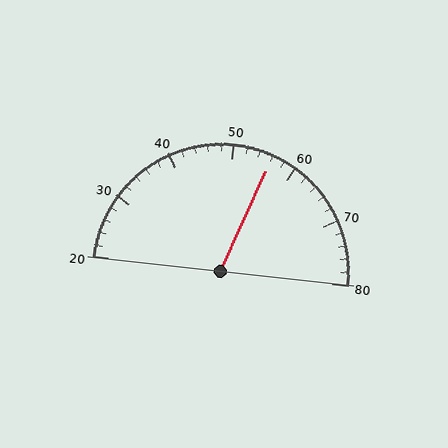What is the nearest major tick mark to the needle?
The nearest major tick mark is 60.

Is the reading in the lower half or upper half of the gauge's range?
The reading is in the upper half of the range (20 to 80).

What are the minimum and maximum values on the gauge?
The gauge ranges from 20 to 80.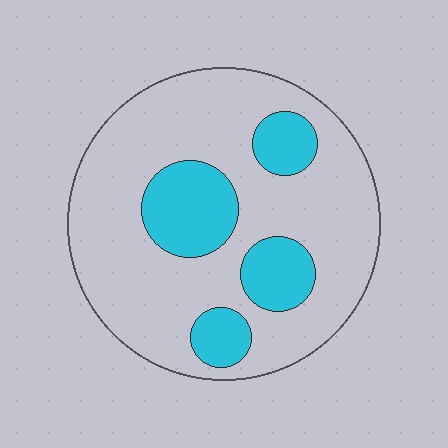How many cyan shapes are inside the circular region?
4.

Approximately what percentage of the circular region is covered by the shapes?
Approximately 25%.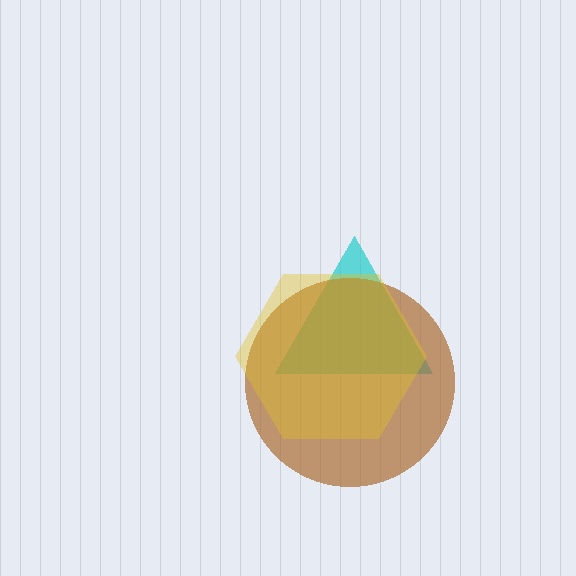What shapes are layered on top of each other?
The layered shapes are: a cyan triangle, a brown circle, a yellow hexagon.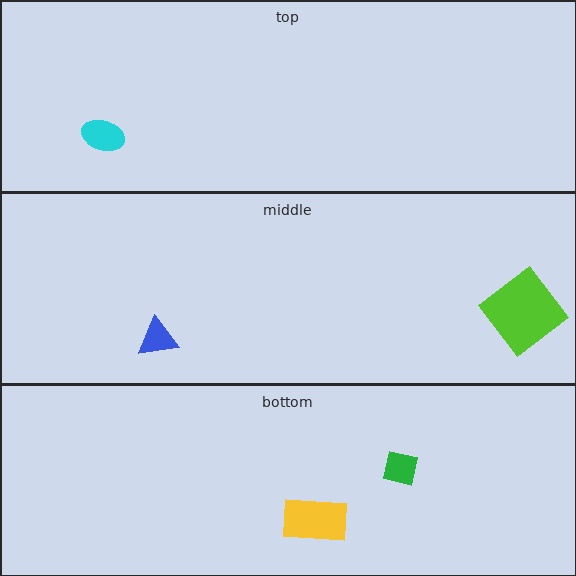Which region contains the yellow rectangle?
The bottom region.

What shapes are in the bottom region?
The yellow rectangle, the green square.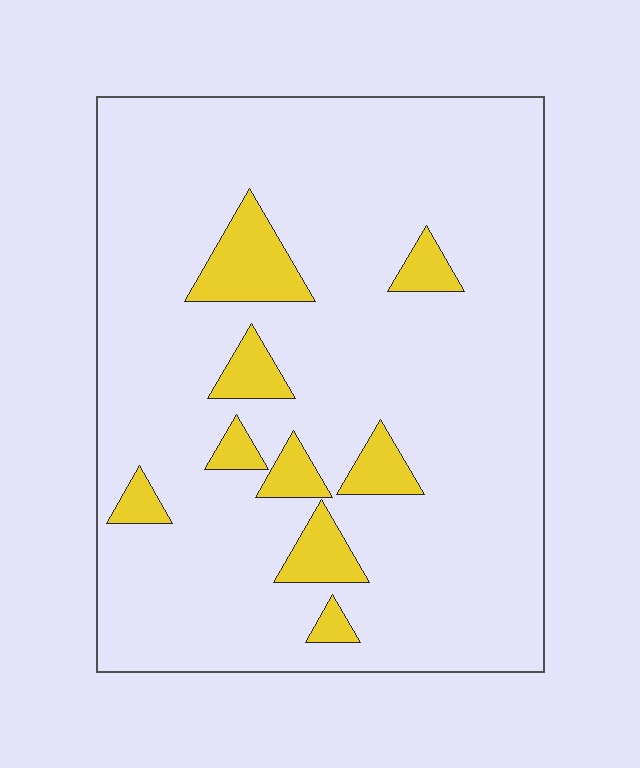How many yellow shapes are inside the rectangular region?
9.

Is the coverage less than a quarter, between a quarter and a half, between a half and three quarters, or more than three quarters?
Less than a quarter.